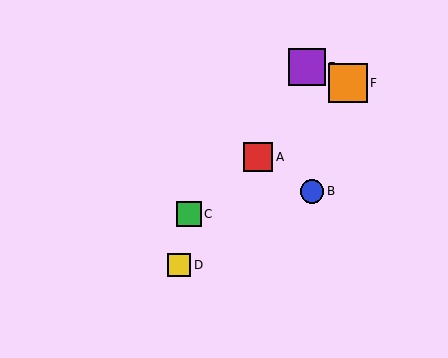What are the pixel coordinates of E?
Object E is at (307, 67).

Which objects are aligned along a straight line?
Objects A, C, F are aligned along a straight line.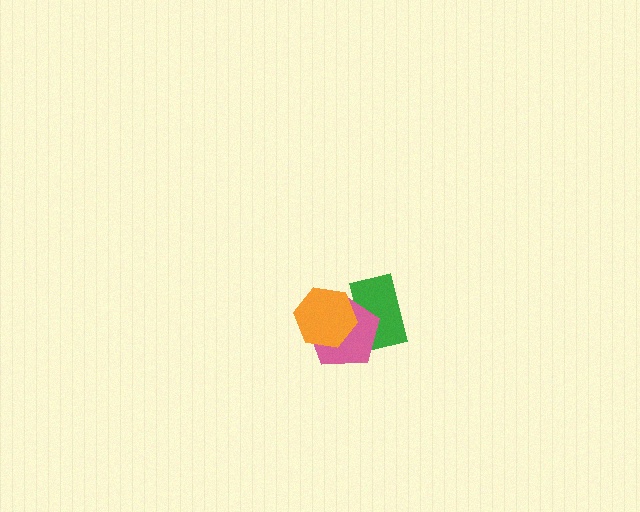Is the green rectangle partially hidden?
Yes, it is partially covered by another shape.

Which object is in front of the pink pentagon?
The orange hexagon is in front of the pink pentagon.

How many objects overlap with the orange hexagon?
2 objects overlap with the orange hexagon.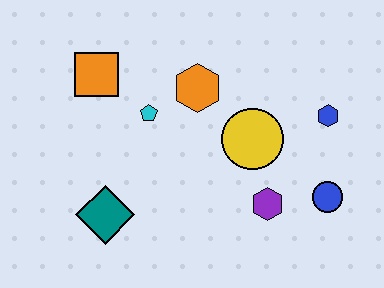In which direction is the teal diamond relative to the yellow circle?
The teal diamond is to the left of the yellow circle.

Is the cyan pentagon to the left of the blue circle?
Yes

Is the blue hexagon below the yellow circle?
No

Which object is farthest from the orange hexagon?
The blue circle is farthest from the orange hexagon.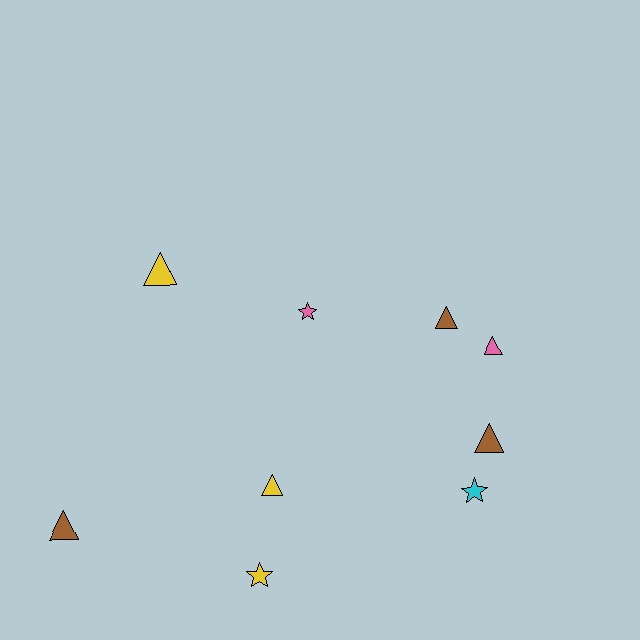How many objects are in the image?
There are 9 objects.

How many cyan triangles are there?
There are no cyan triangles.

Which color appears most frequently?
Brown, with 3 objects.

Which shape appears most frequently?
Triangle, with 6 objects.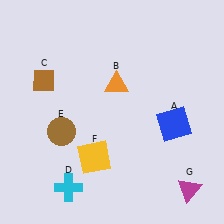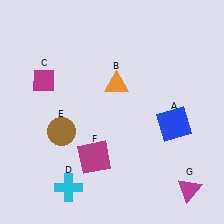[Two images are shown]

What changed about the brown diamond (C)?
In Image 1, C is brown. In Image 2, it changed to magenta.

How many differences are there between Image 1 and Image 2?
There are 2 differences between the two images.